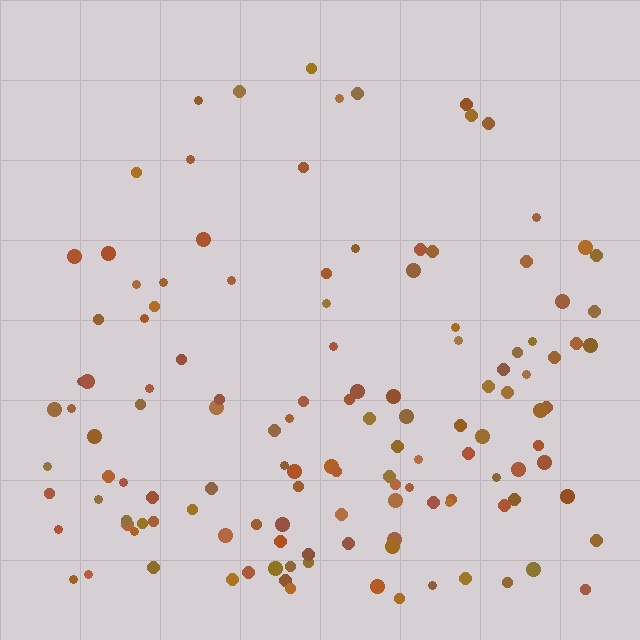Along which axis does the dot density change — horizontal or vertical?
Vertical.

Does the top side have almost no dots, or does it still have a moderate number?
Still a moderate number, just noticeably fewer than the bottom.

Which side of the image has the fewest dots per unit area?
The top.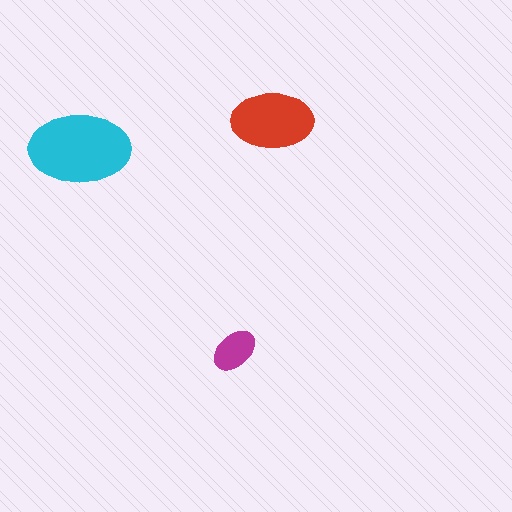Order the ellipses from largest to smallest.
the cyan one, the red one, the magenta one.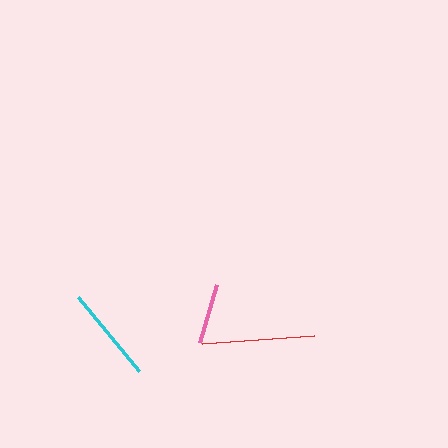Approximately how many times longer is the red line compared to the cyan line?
The red line is approximately 1.2 times the length of the cyan line.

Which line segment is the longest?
The red line is the longest at approximately 112 pixels.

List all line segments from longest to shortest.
From longest to shortest: red, cyan, pink.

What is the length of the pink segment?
The pink segment is approximately 60 pixels long.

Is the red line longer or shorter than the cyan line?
The red line is longer than the cyan line.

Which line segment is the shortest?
The pink line is the shortest at approximately 60 pixels.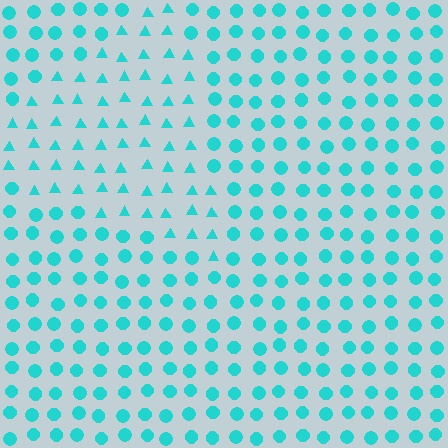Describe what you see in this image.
The image is filled with small cyan elements arranged in a uniform grid. A triangle-shaped region contains triangles, while the surrounding area contains circles. The boundary is defined purely by the change in element shape.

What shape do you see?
I see a triangle.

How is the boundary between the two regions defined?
The boundary is defined by a change in element shape: triangles inside vs. circles outside. All elements share the same color and spacing.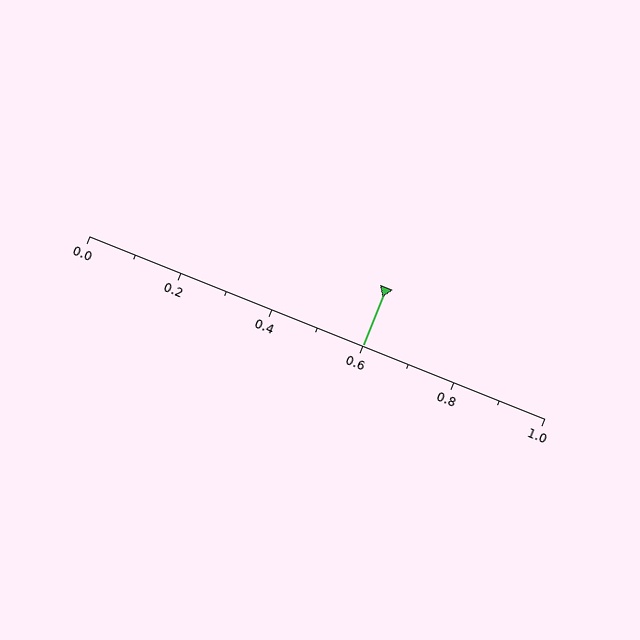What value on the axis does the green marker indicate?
The marker indicates approximately 0.6.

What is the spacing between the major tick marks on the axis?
The major ticks are spaced 0.2 apart.